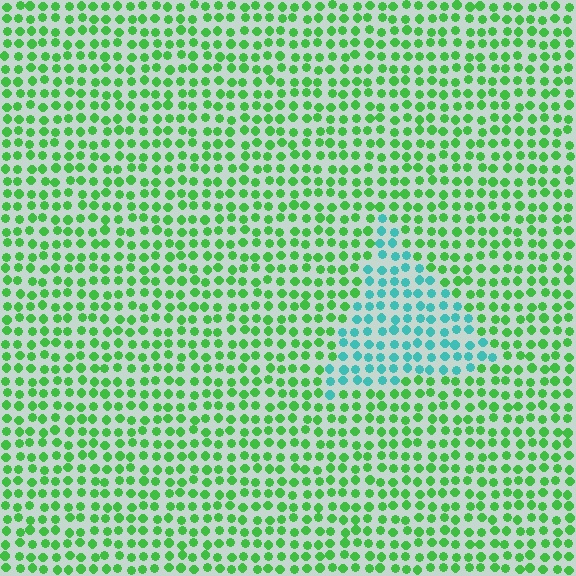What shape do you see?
I see a triangle.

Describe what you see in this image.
The image is filled with small green elements in a uniform arrangement. A triangle-shaped region is visible where the elements are tinted to a slightly different hue, forming a subtle color boundary.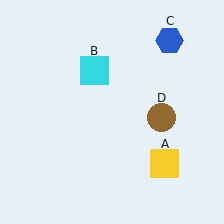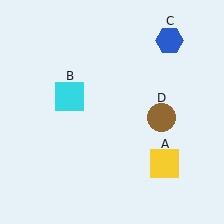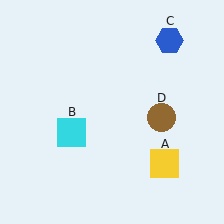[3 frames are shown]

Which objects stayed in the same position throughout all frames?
Yellow square (object A) and blue hexagon (object C) and brown circle (object D) remained stationary.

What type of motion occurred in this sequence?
The cyan square (object B) rotated counterclockwise around the center of the scene.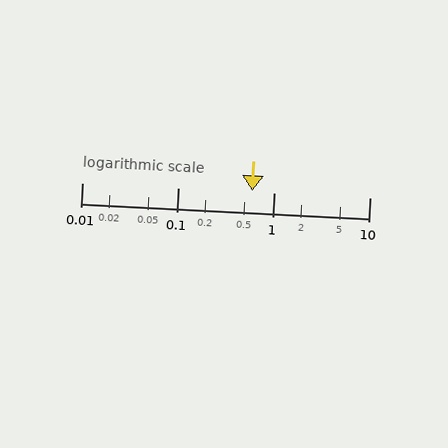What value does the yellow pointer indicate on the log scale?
The pointer indicates approximately 0.59.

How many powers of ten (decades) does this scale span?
The scale spans 3 decades, from 0.01 to 10.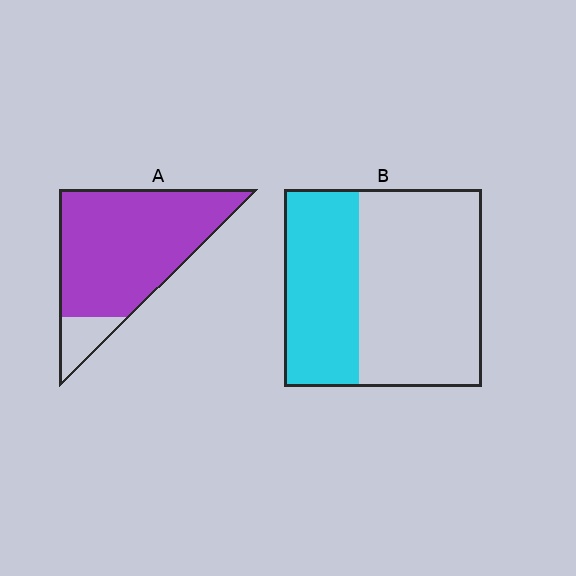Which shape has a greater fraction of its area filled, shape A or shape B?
Shape A.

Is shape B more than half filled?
No.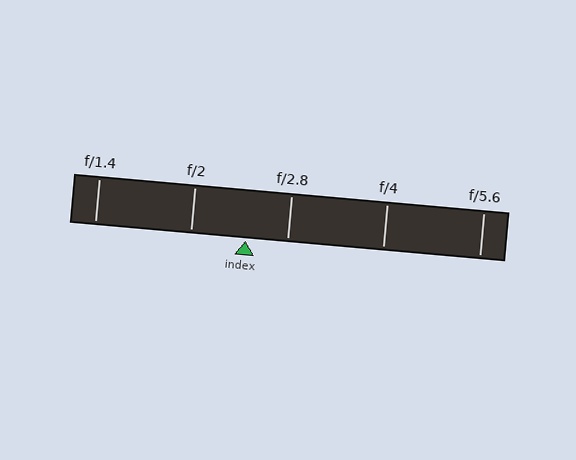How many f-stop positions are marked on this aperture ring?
There are 5 f-stop positions marked.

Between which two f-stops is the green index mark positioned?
The index mark is between f/2 and f/2.8.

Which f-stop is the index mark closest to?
The index mark is closest to f/2.8.